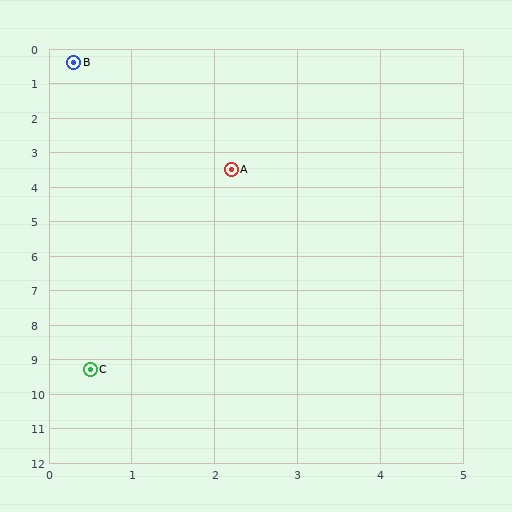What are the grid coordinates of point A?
Point A is at approximately (2.2, 3.5).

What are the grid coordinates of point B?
Point B is at approximately (0.3, 0.4).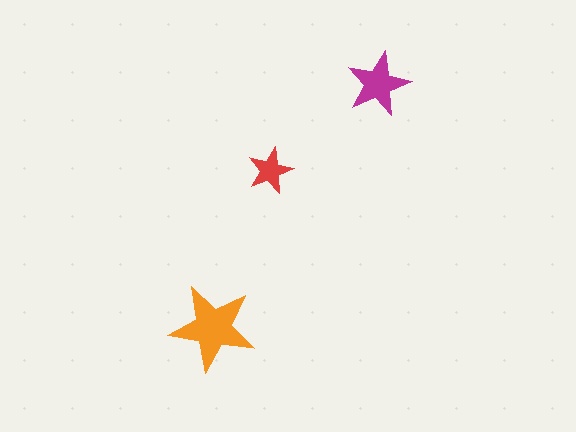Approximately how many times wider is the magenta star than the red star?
About 1.5 times wider.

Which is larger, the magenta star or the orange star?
The orange one.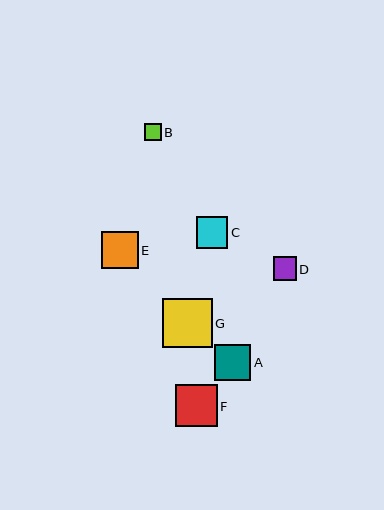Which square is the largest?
Square G is the largest with a size of approximately 50 pixels.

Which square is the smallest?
Square B is the smallest with a size of approximately 17 pixels.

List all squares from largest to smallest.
From largest to smallest: G, F, E, A, C, D, B.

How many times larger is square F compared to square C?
Square F is approximately 1.3 times the size of square C.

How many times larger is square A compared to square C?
Square A is approximately 1.1 times the size of square C.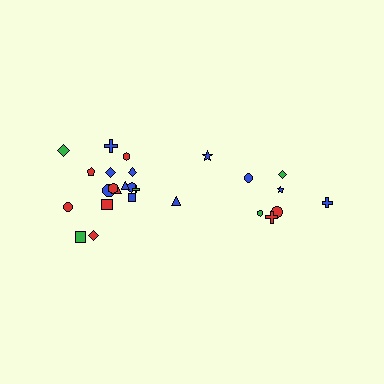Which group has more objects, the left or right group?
The left group.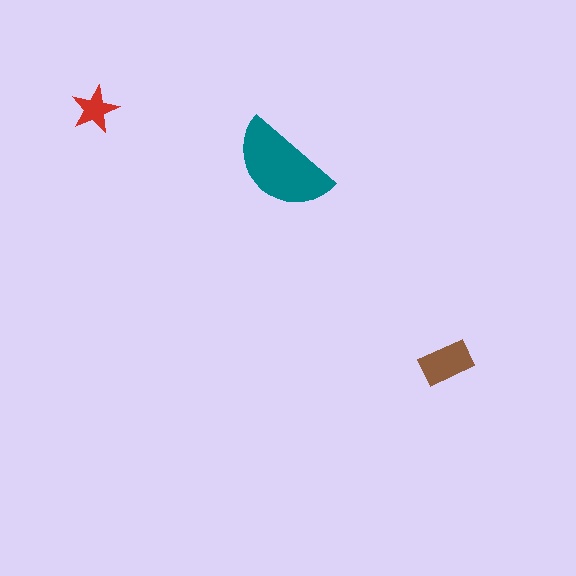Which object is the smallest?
The red star.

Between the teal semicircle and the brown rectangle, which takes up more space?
The teal semicircle.